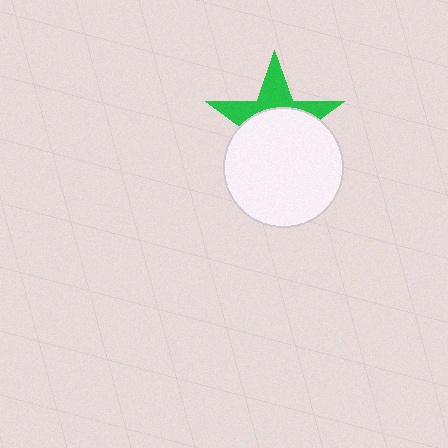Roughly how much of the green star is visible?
A small part of it is visible (roughly 39%).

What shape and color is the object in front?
The object in front is a white circle.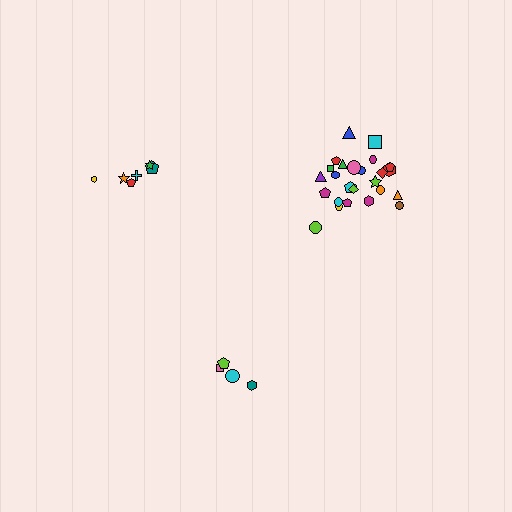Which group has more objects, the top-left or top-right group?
The top-right group.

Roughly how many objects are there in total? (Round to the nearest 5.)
Roughly 35 objects in total.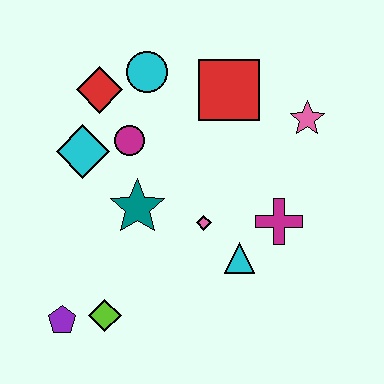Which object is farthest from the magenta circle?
The purple pentagon is farthest from the magenta circle.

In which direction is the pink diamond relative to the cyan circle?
The pink diamond is below the cyan circle.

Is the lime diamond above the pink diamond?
No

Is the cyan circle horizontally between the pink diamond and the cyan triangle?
No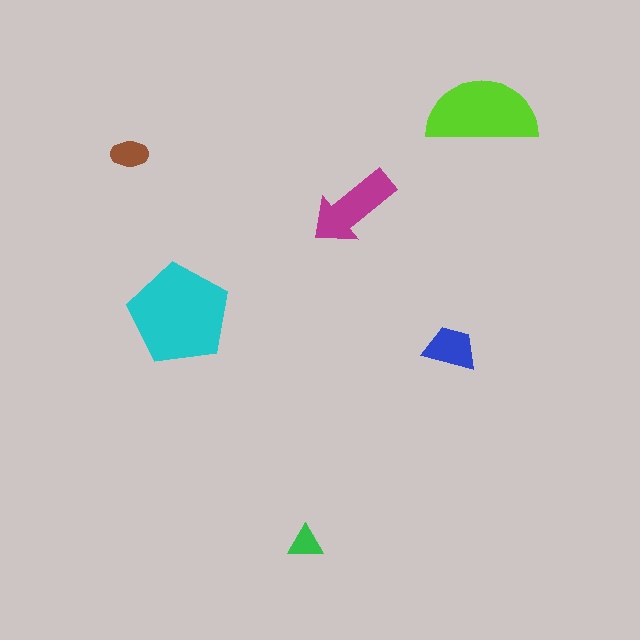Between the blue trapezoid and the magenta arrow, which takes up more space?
The magenta arrow.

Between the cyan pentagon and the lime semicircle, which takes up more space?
The cyan pentagon.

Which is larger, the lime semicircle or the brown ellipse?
The lime semicircle.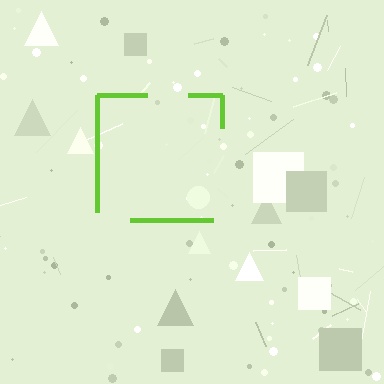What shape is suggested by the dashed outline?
The dashed outline suggests a square.